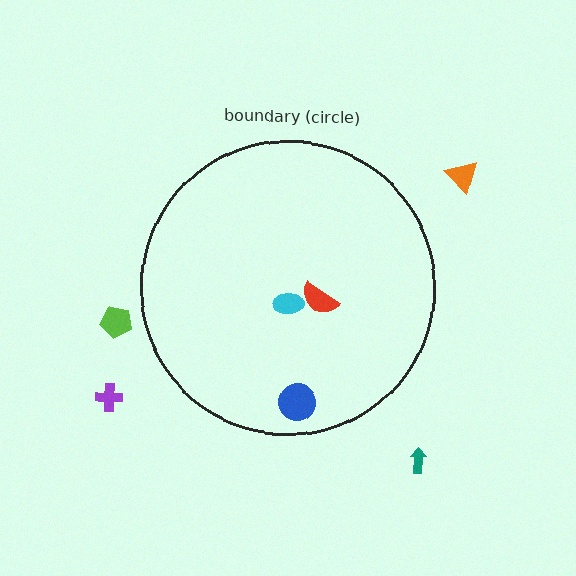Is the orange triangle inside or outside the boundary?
Outside.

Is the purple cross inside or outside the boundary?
Outside.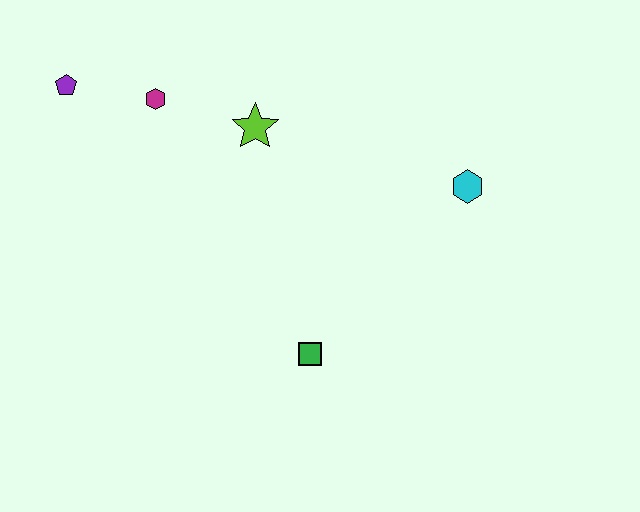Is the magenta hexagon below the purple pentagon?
Yes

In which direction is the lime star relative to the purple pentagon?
The lime star is to the right of the purple pentagon.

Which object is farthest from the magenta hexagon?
The cyan hexagon is farthest from the magenta hexagon.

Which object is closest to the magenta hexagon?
The purple pentagon is closest to the magenta hexagon.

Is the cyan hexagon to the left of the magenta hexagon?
No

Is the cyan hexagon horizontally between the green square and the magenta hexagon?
No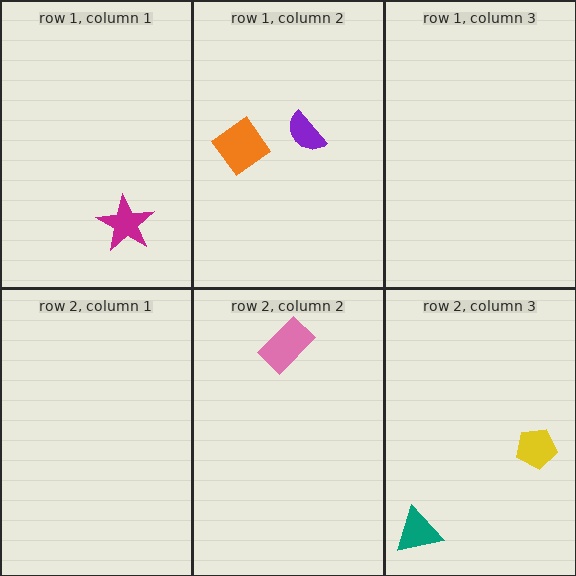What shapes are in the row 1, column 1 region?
The magenta star.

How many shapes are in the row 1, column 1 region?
1.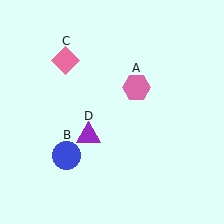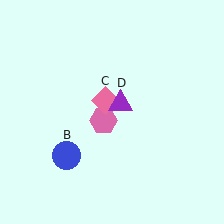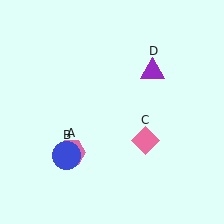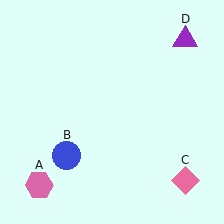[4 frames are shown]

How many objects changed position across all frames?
3 objects changed position: pink hexagon (object A), pink diamond (object C), purple triangle (object D).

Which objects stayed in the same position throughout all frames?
Blue circle (object B) remained stationary.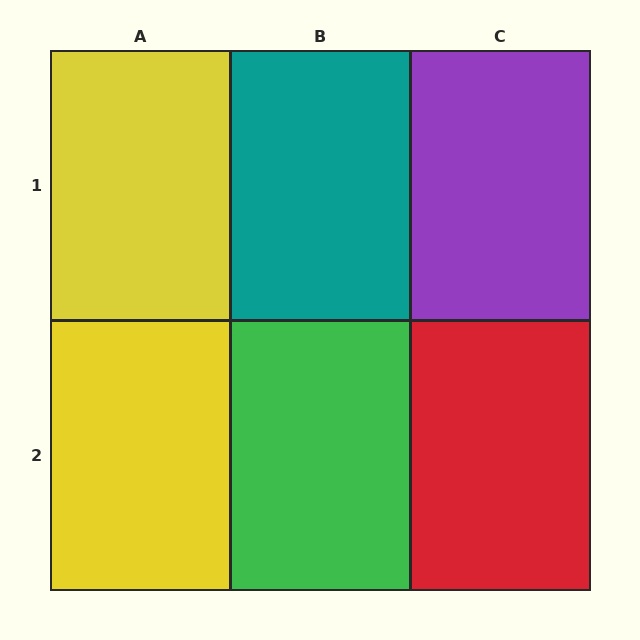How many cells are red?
1 cell is red.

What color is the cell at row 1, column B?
Teal.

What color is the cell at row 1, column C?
Purple.